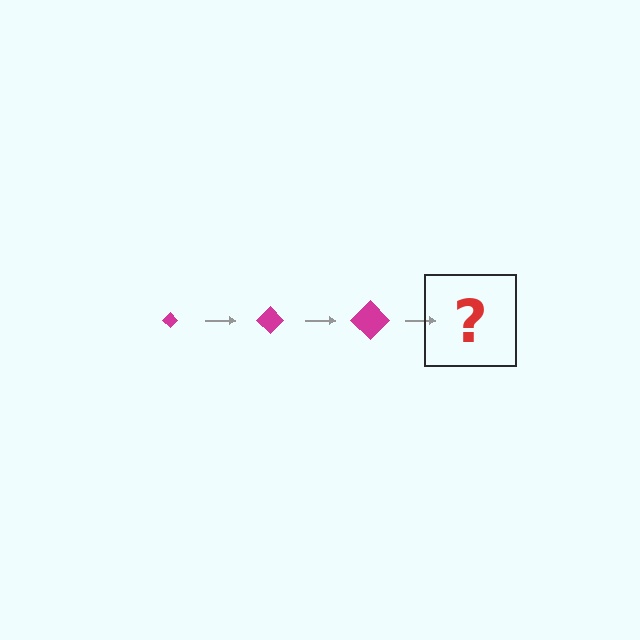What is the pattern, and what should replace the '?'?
The pattern is that the diamond gets progressively larger each step. The '?' should be a magenta diamond, larger than the previous one.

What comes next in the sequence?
The next element should be a magenta diamond, larger than the previous one.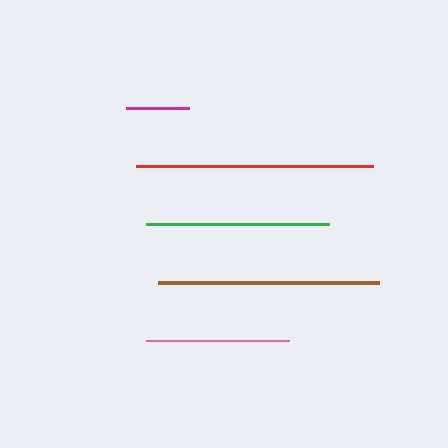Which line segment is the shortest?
The magenta line is the shortest at approximately 62 pixels.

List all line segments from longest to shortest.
From longest to shortest: red, brown, green, pink, magenta.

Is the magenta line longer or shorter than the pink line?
The pink line is longer than the magenta line.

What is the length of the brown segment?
The brown segment is approximately 221 pixels long.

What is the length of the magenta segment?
The magenta segment is approximately 62 pixels long.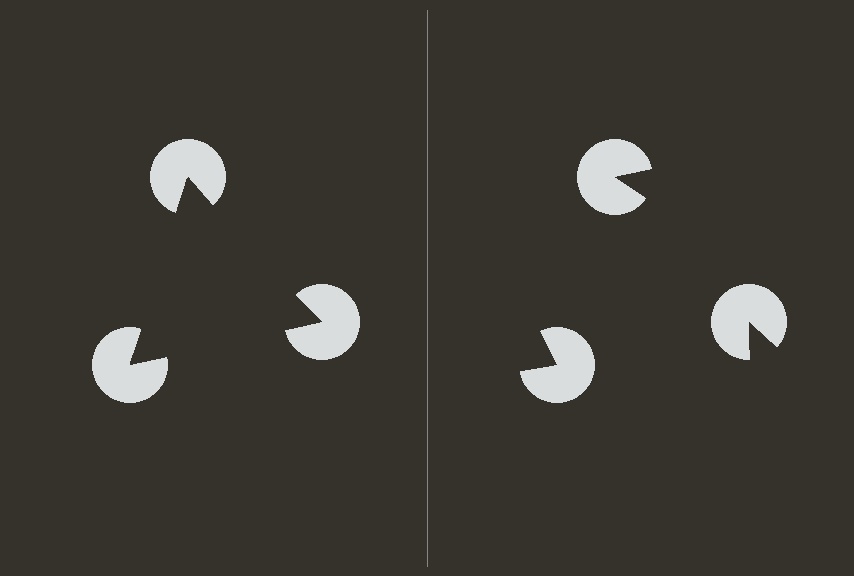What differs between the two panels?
The pac-man discs are positioned identically on both sides; only the wedge orientations differ. On the left they align to a triangle; on the right they are misaligned.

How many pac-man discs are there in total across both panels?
6 — 3 on each side.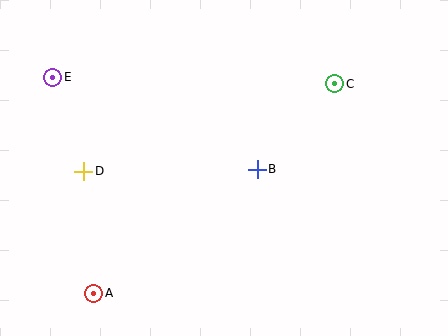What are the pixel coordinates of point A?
Point A is at (94, 293).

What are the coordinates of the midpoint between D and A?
The midpoint between D and A is at (89, 232).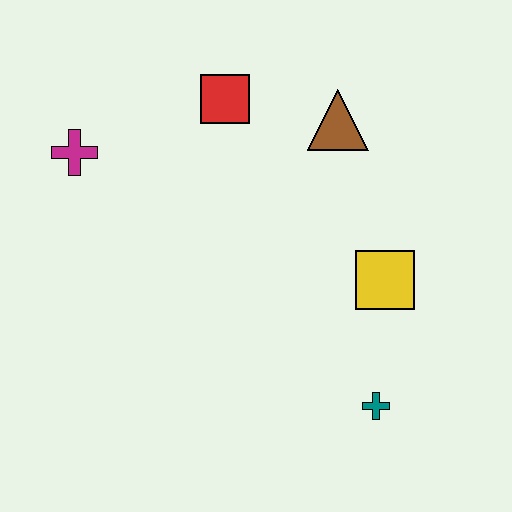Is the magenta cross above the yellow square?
Yes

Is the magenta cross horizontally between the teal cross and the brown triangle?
No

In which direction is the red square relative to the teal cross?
The red square is above the teal cross.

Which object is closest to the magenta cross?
The red square is closest to the magenta cross.